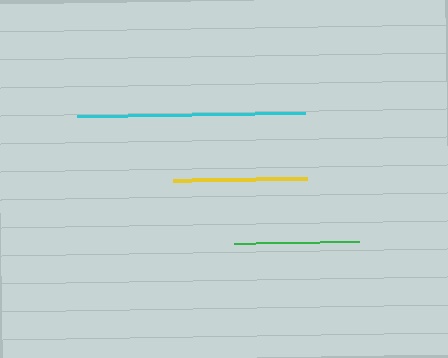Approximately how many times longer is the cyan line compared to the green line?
The cyan line is approximately 1.8 times the length of the green line.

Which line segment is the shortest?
The green line is the shortest at approximately 126 pixels.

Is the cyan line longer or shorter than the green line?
The cyan line is longer than the green line.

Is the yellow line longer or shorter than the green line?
The yellow line is longer than the green line.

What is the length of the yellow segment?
The yellow segment is approximately 134 pixels long.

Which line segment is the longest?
The cyan line is the longest at approximately 228 pixels.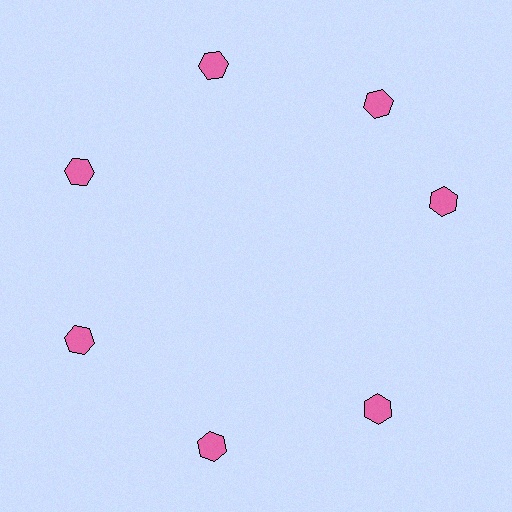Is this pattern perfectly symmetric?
No. The 7 pink hexagons are arranged in a ring, but one element near the 3 o'clock position is rotated out of alignment along the ring, breaking the 7-fold rotational symmetry.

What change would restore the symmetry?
The symmetry would be restored by rotating it back into even spacing with its neighbors so that all 7 hexagons sit at equal angles and equal distance from the center.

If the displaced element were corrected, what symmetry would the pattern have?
It would have 7-fold rotational symmetry — the pattern would map onto itself every 51 degrees.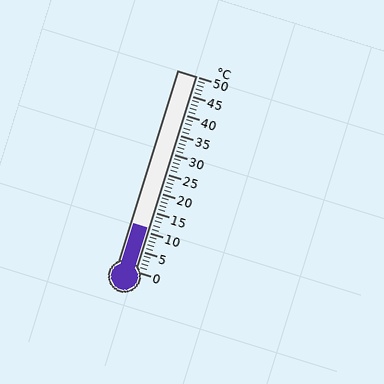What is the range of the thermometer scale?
The thermometer scale ranges from 0°C to 50°C.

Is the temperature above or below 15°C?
The temperature is below 15°C.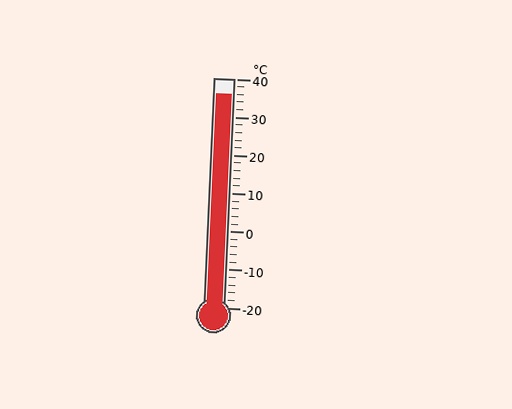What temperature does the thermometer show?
The thermometer shows approximately 36°C.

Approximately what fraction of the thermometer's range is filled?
The thermometer is filled to approximately 95% of its range.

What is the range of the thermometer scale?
The thermometer scale ranges from -20°C to 40°C.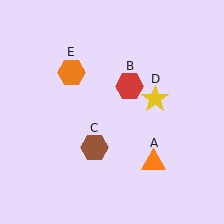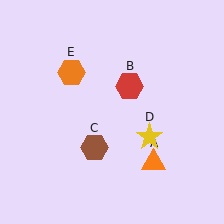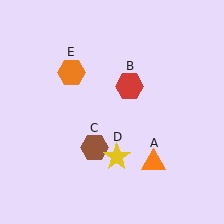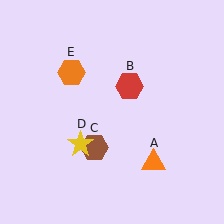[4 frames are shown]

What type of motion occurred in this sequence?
The yellow star (object D) rotated clockwise around the center of the scene.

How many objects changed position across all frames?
1 object changed position: yellow star (object D).